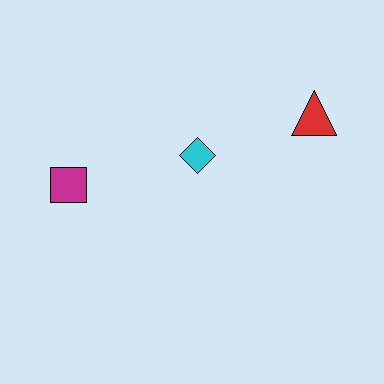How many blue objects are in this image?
There are no blue objects.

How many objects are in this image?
There are 3 objects.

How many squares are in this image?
There is 1 square.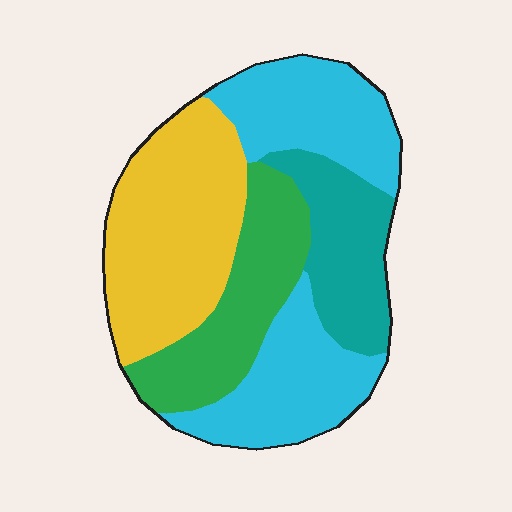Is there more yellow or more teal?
Yellow.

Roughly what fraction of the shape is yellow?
Yellow takes up between a quarter and a half of the shape.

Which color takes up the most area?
Cyan, at roughly 35%.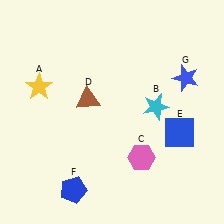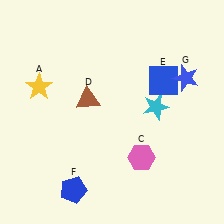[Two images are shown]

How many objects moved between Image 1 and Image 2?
1 object moved between the two images.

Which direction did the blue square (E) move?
The blue square (E) moved up.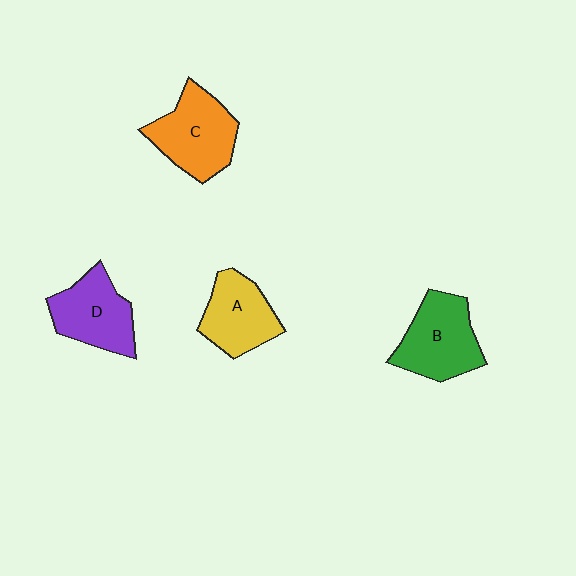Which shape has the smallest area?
Shape A (yellow).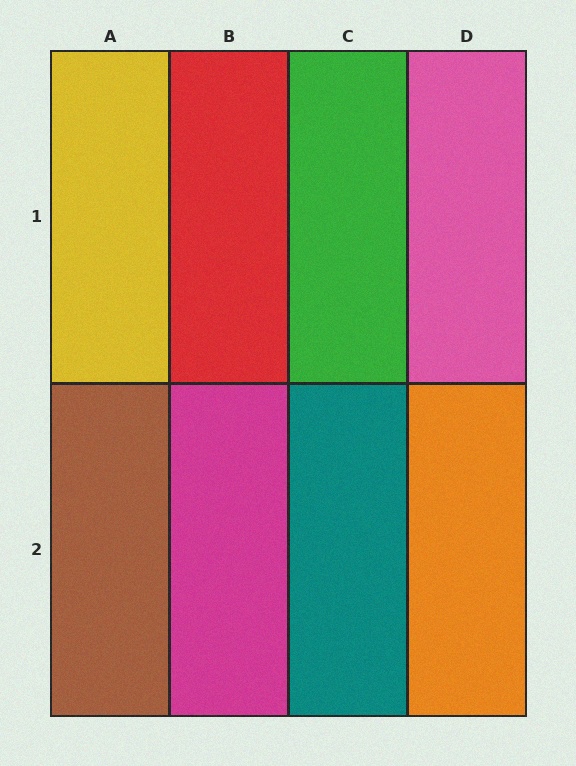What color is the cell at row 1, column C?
Green.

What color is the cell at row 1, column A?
Yellow.